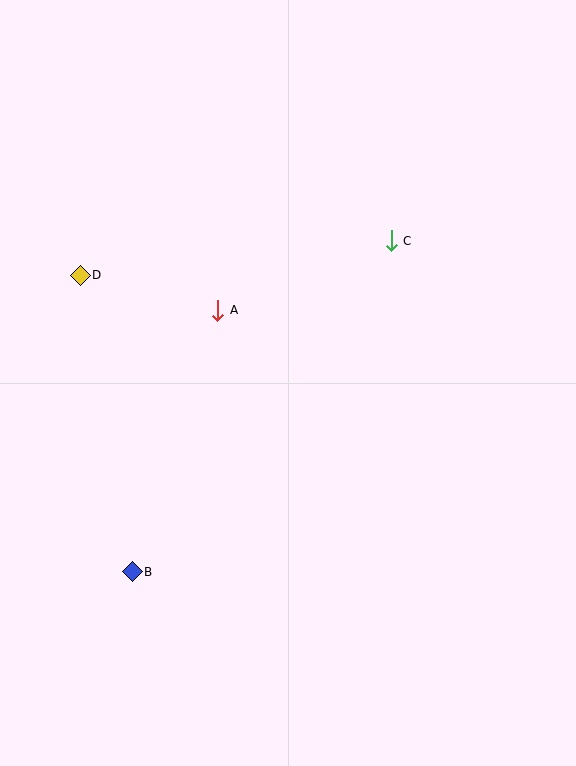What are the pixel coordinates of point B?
Point B is at (132, 572).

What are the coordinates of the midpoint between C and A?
The midpoint between C and A is at (305, 275).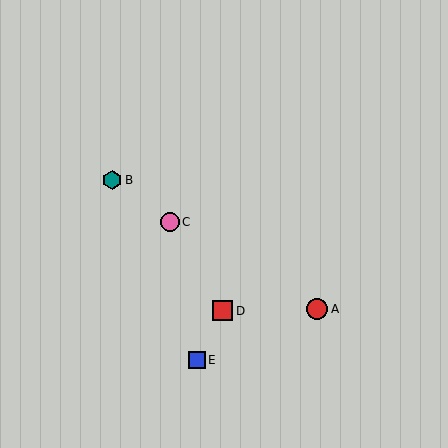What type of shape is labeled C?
Shape C is a pink circle.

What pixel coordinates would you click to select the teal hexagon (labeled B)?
Click at (112, 180) to select the teal hexagon B.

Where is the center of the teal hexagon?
The center of the teal hexagon is at (112, 180).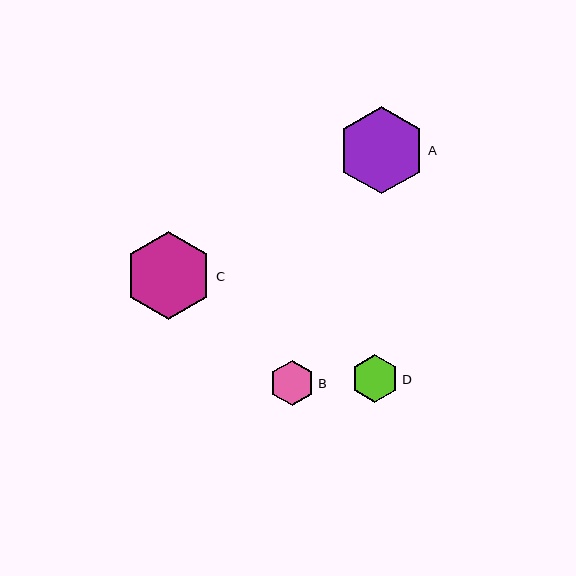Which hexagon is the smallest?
Hexagon B is the smallest with a size of approximately 45 pixels.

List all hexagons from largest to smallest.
From largest to smallest: C, A, D, B.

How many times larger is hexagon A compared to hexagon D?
Hexagon A is approximately 1.8 times the size of hexagon D.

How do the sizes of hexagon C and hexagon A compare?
Hexagon C and hexagon A are approximately the same size.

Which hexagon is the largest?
Hexagon C is the largest with a size of approximately 88 pixels.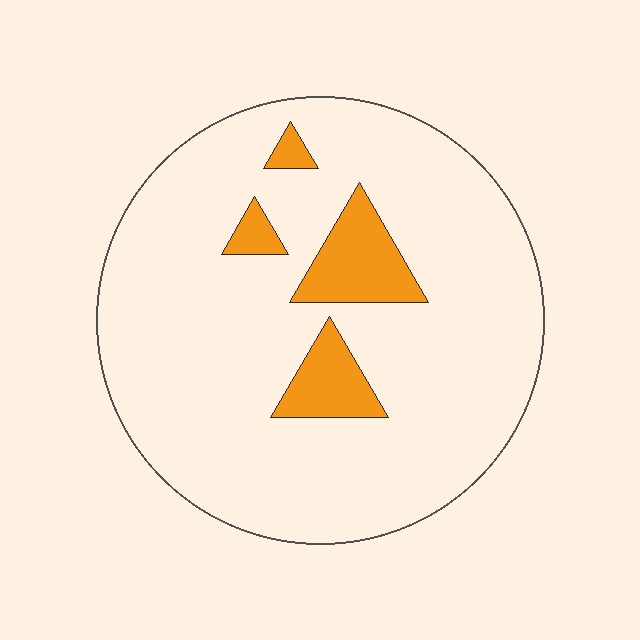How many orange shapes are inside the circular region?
4.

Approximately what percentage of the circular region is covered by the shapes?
Approximately 10%.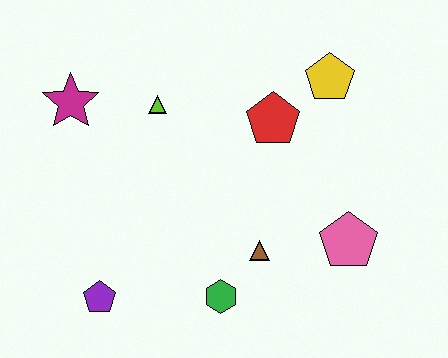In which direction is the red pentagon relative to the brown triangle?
The red pentagon is above the brown triangle.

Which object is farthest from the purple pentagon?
The yellow pentagon is farthest from the purple pentagon.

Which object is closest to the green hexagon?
The brown triangle is closest to the green hexagon.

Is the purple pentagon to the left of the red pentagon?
Yes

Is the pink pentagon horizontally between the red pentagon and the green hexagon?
No